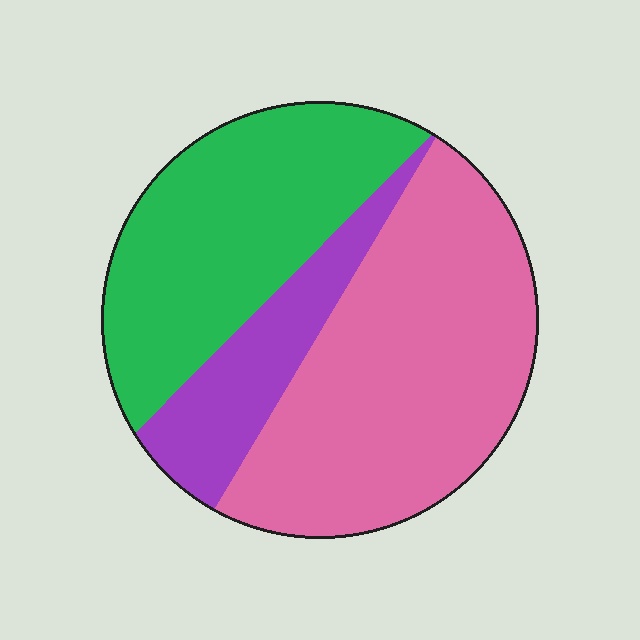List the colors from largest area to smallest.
From largest to smallest: pink, green, purple.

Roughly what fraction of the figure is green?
Green covers around 35% of the figure.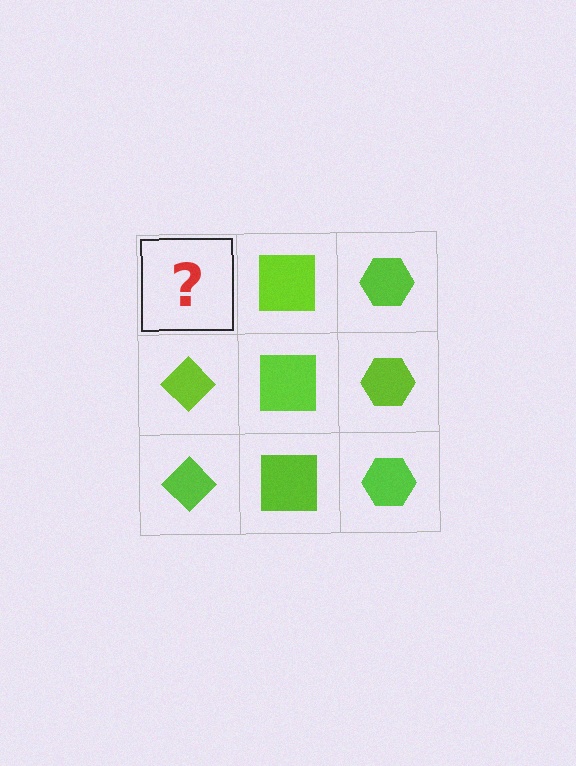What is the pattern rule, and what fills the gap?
The rule is that each column has a consistent shape. The gap should be filled with a lime diamond.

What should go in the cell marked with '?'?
The missing cell should contain a lime diamond.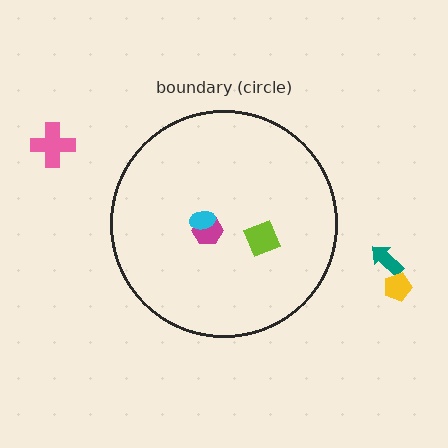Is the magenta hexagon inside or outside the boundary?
Inside.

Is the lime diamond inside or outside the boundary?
Inside.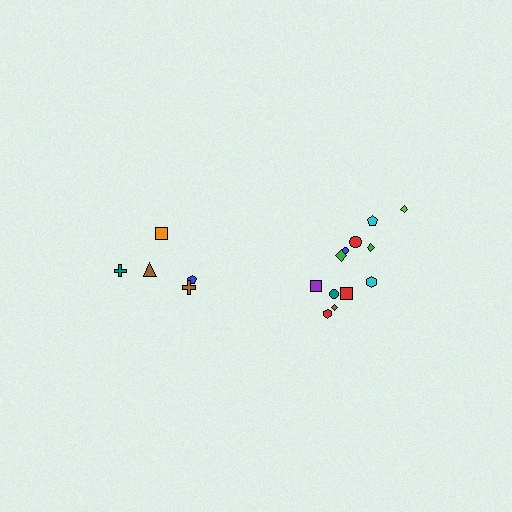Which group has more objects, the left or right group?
The right group.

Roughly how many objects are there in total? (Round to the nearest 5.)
Roughly 15 objects in total.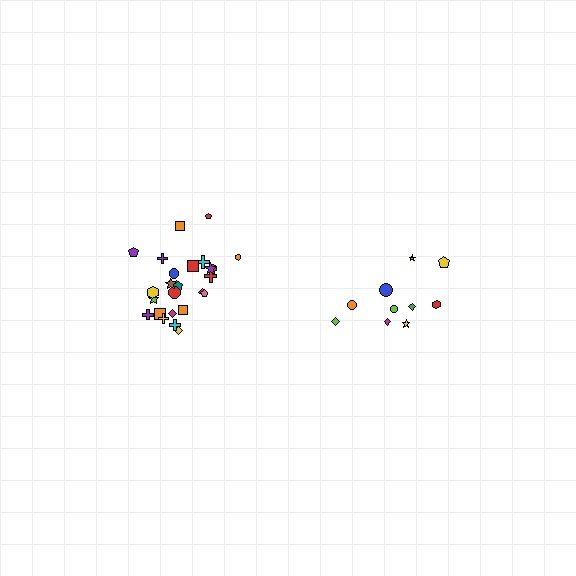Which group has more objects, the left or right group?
The left group.